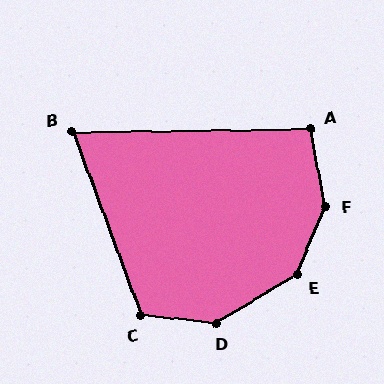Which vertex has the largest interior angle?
F, at approximately 147 degrees.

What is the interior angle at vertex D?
Approximately 143 degrees (obtuse).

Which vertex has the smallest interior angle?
B, at approximately 70 degrees.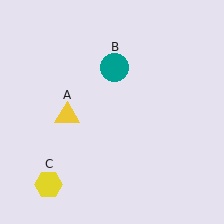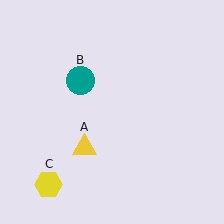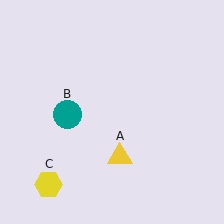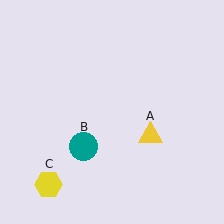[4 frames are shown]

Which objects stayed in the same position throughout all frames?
Yellow hexagon (object C) remained stationary.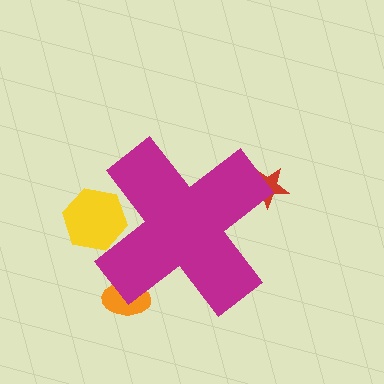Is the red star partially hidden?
Yes, the red star is partially hidden behind the magenta cross.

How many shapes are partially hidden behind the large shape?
3 shapes are partially hidden.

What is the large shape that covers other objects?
A magenta cross.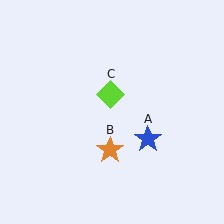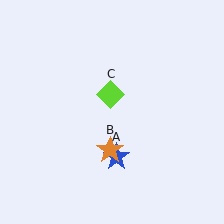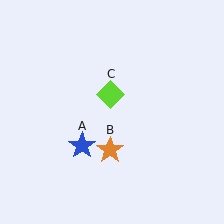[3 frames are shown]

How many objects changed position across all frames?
1 object changed position: blue star (object A).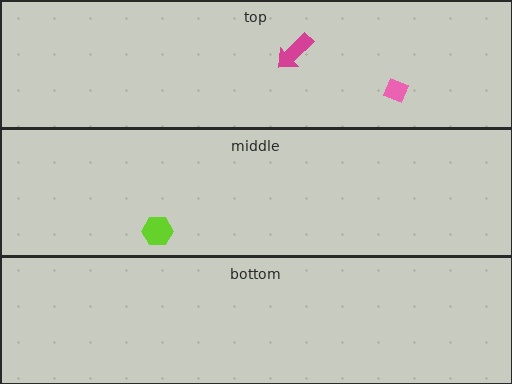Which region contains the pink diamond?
The top region.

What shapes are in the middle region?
The lime hexagon.